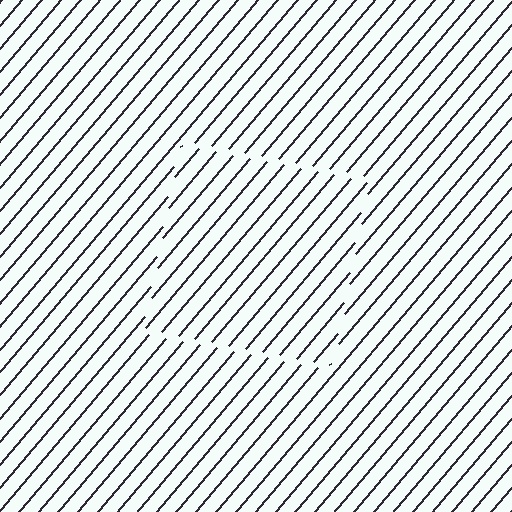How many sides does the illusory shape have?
4 sides — the line-ends trace a square.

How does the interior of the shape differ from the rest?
The interior of the shape contains the same grating, shifted by half a period — the contour is defined by the phase discontinuity where line-ends from the inner and outer gratings abut.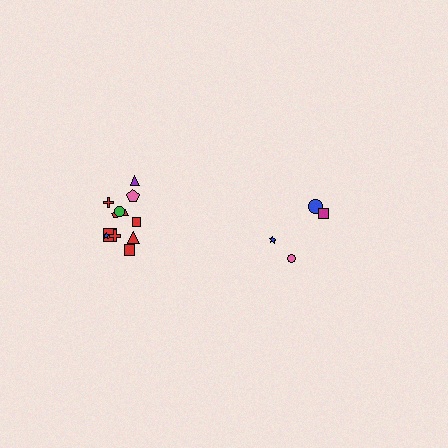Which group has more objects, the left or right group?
The left group.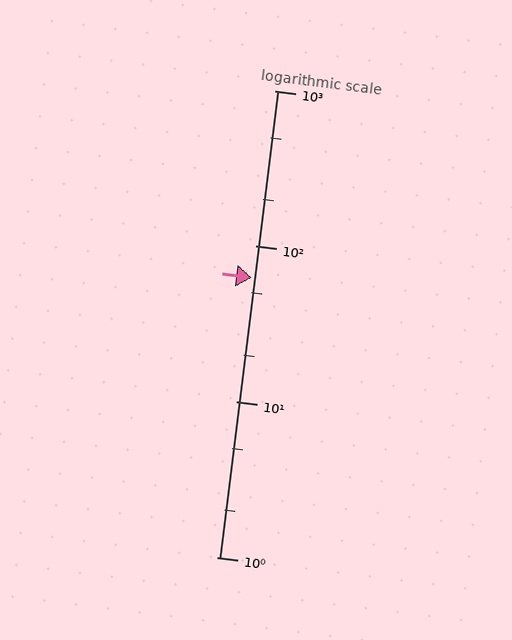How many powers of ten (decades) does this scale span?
The scale spans 3 decades, from 1 to 1000.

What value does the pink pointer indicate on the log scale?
The pointer indicates approximately 63.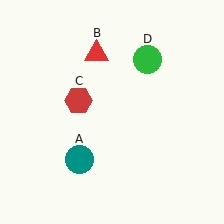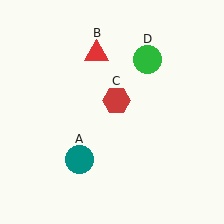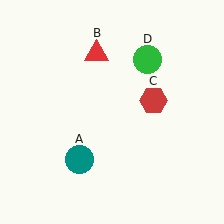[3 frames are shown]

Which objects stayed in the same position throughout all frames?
Teal circle (object A) and red triangle (object B) and green circle (object D) remained stationary.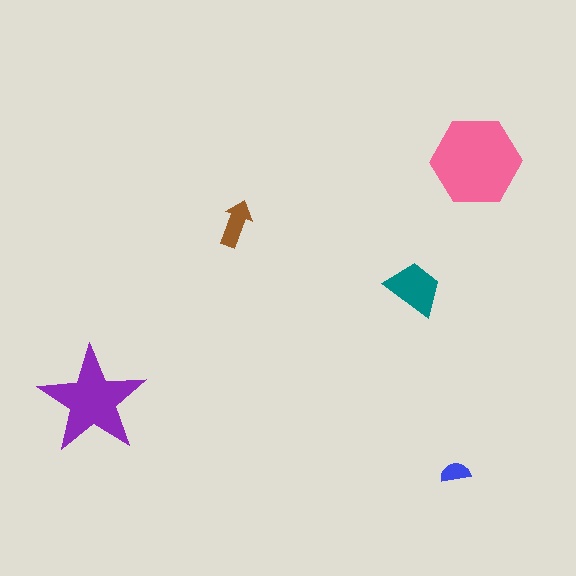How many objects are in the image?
There are 5 objects in the image.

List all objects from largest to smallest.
The pink hexagon, the purple star, the teal trapezoid, the brown arrow, the blue semicircle.